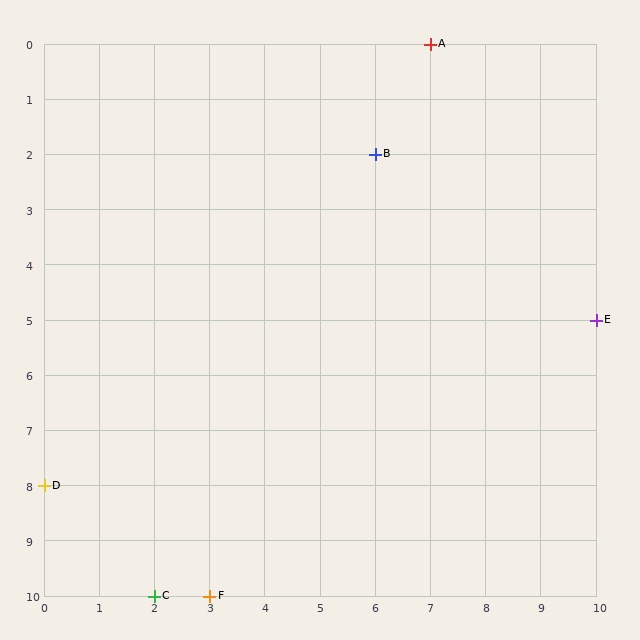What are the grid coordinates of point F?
Point F is at grid coordinates (3, 10).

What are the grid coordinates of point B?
Point B is at grid coordinates (6, 2).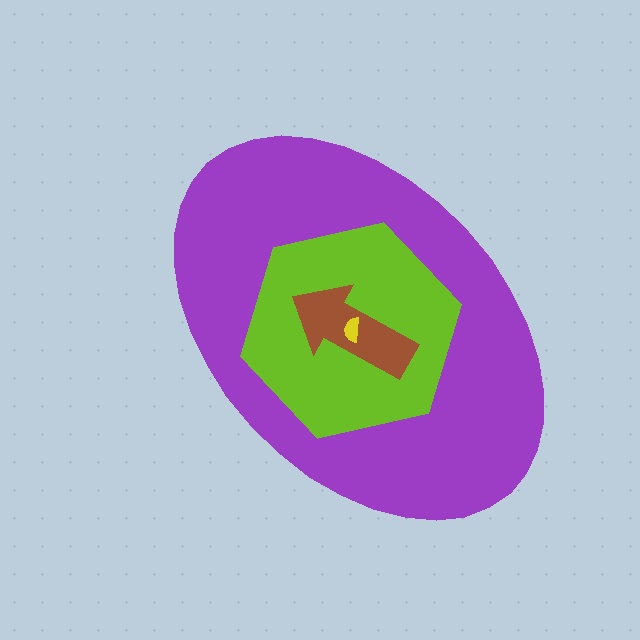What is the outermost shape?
The purple ellipse.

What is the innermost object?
The yellow semicircle.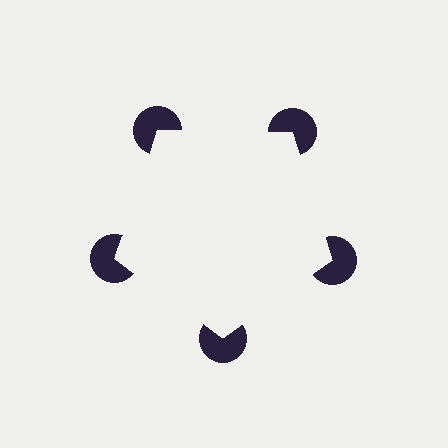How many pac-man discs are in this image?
There are 5 — one at each vertex of the illusory pentagon.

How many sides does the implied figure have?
5 sides.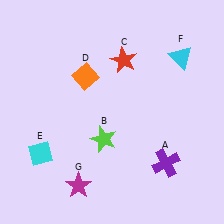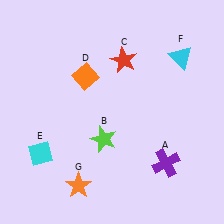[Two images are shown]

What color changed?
The star (G) changed from magenta in Image 1 to orange in Image 2.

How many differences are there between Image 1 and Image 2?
There is 1 difference between the two images.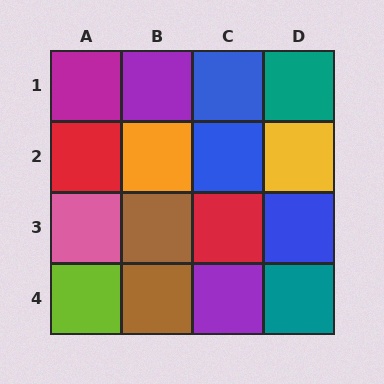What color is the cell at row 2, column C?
Blue.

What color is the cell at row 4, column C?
Purple.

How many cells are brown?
2 cells are brown.